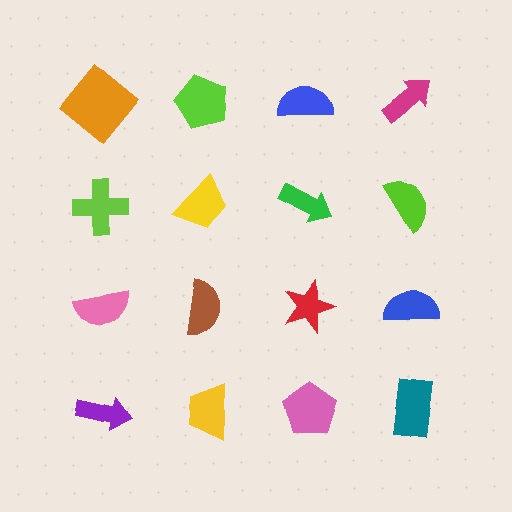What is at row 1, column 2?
A lime pentagon.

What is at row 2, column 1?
A lime cross.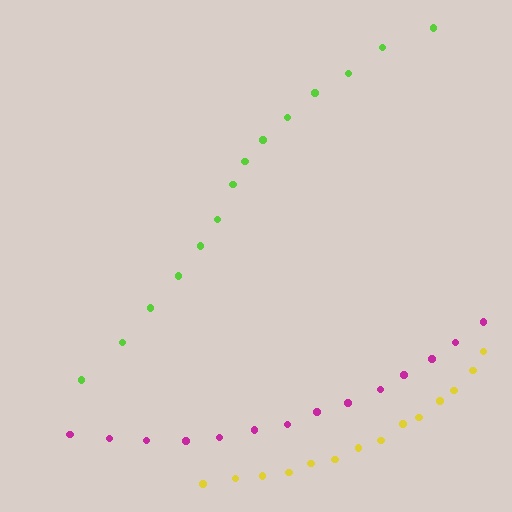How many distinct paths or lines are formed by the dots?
There are 3 distinct paths.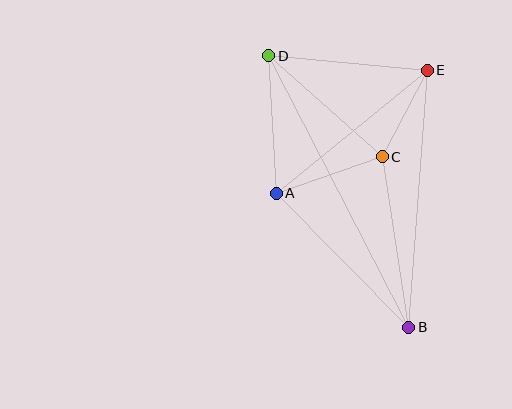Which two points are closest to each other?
Points C and E are closest to each other.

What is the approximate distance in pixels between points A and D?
The distance between A and D is approximately 138 pixels.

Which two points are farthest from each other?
Points B and D are farthest from each other.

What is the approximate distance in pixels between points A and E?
The distance between A and E is approximately 195 pixels.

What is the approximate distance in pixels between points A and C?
The distance between A and C is approximately 112 pixels.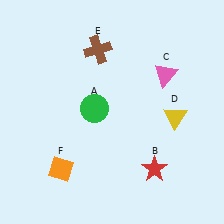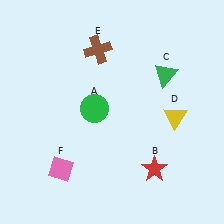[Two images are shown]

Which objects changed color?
C changed from pink to green. F changed from orange to pink.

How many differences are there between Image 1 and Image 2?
There are 2 differences between the two images.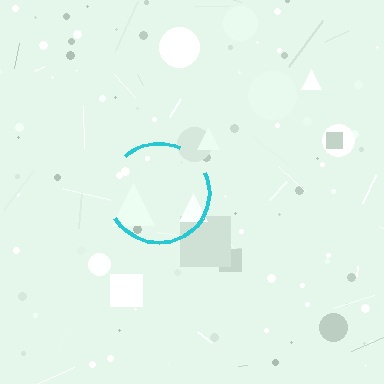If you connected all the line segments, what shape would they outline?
They would outline a circle.